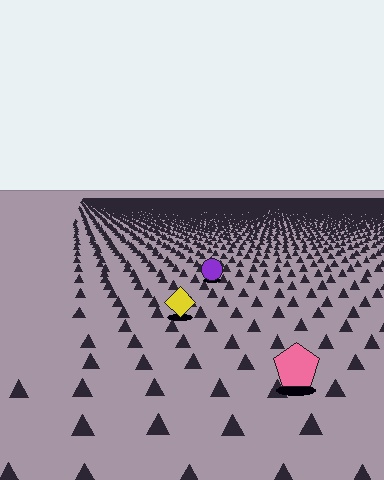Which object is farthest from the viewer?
The purple circle is farthest from the viewer. It appears smaller and the ground texture around it is denser.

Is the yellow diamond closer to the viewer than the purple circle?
Yes. The yellow diamond is closer — you can tell from the texture gradient: the ground texture is coarser near it.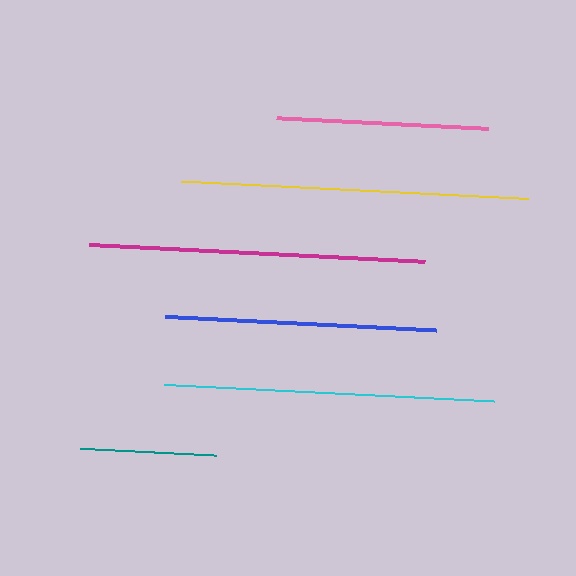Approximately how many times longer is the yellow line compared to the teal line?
The yellow line is approximately 2.5 times the length of the teal line.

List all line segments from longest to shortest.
From longest to shortest: yellow, magenta, cyan, blue, pink, teal.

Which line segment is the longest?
The yellow line is the longest at approximately 347 pixels.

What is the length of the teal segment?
The teal segment is approximately 137 pixels long.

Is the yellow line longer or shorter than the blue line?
The yellow line is longer than the blue line.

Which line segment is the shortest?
The teal line is the shortest at approximately 137 pixels.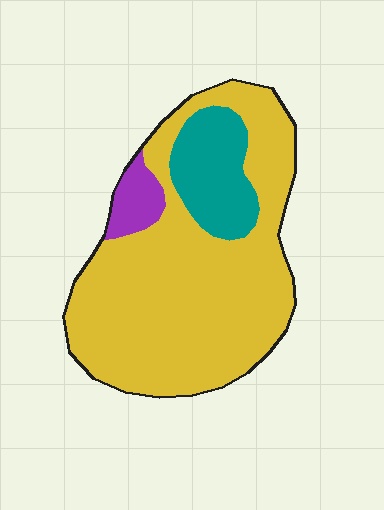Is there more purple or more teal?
Teal.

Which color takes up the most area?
Yellow, at roughly 80%.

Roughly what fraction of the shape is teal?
Teal covers roughly 15% of the shape.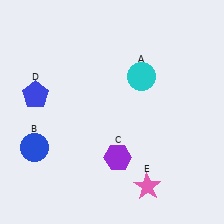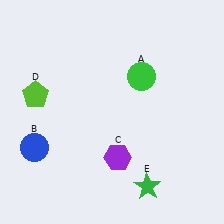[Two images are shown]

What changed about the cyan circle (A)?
In Image 1, A is cyan. In Image 2, it changed to green.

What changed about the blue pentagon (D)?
In Image 1, D is blue. In Image 2, it changed to lime.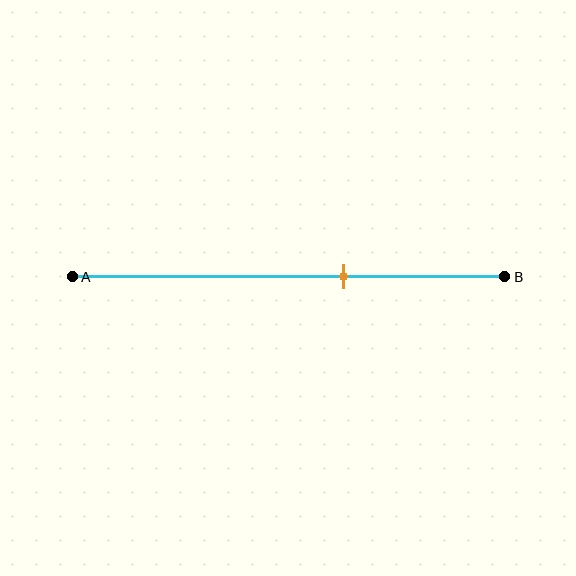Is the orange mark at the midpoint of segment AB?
No, the mark is at about 65% from A, not at the 50% midpoint.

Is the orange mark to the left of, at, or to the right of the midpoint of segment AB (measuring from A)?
The orange mark is to the right of the midpoint of segment AB.